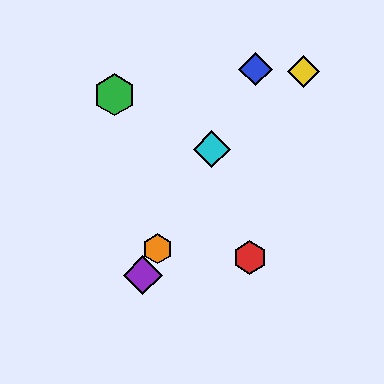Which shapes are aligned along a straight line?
The blue diamond, the purple diamond, the orange hexagon, the cyan diamond are aligned along a straight line.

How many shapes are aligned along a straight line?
4 shapes (the blue diamond, the purple diamond, the orange hexagon, the cyan diamond) are aligned along a straight line.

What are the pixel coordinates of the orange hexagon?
The orange hexagon is at (157, 249).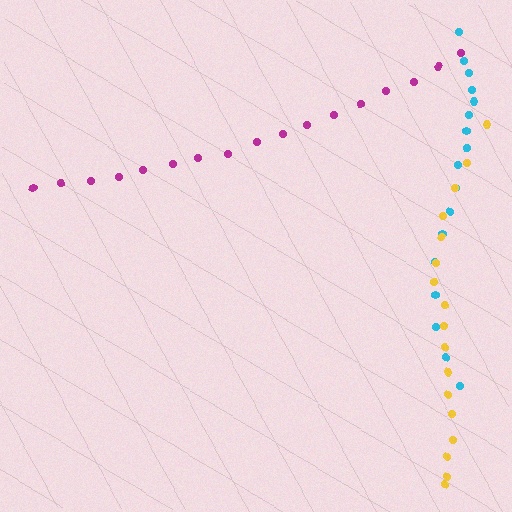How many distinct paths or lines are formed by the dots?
There are 3 distinct paths.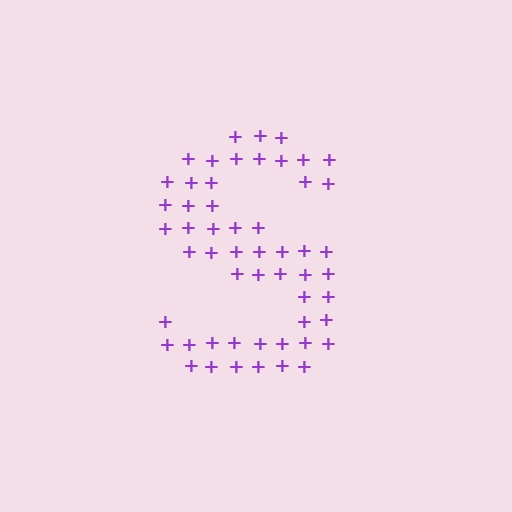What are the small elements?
The small elements are plus signs.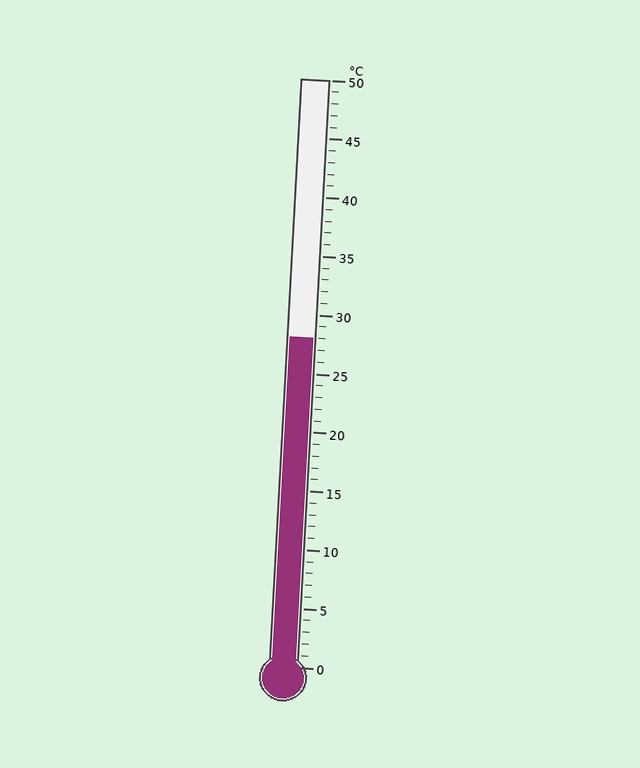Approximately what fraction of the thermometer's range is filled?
The thermometer is filled to approximately 55% of its range.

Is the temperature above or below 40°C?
The temperature is below 40°C.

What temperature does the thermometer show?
The thermometer shows approximately 28°C.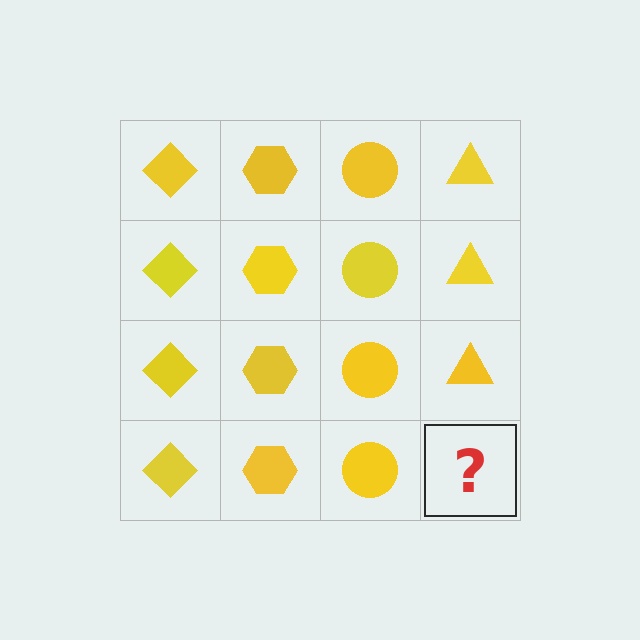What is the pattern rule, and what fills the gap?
The rule is that each column has a consistent shape. The gap should be filled with a yellow triangle.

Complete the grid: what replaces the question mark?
The question mark should be replaced with a yellow triangle.